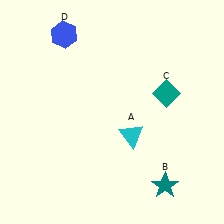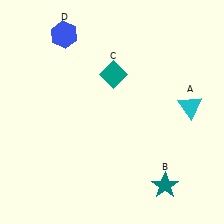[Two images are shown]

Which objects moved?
The objects that moved are: the cyan triangle (A), the teal diamond (C).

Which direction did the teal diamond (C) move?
The teal diamond (C) moved left.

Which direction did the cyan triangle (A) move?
The cyan triangle (A) moved right.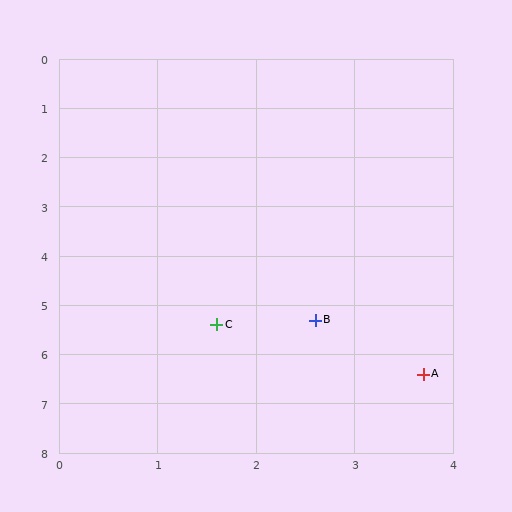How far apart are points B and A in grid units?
Points B and A are about 1.6 grid units apart.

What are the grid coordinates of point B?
Point B is at approximately (2.6, 5.3).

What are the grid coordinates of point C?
Point C is at approximately (1.6, 5.4).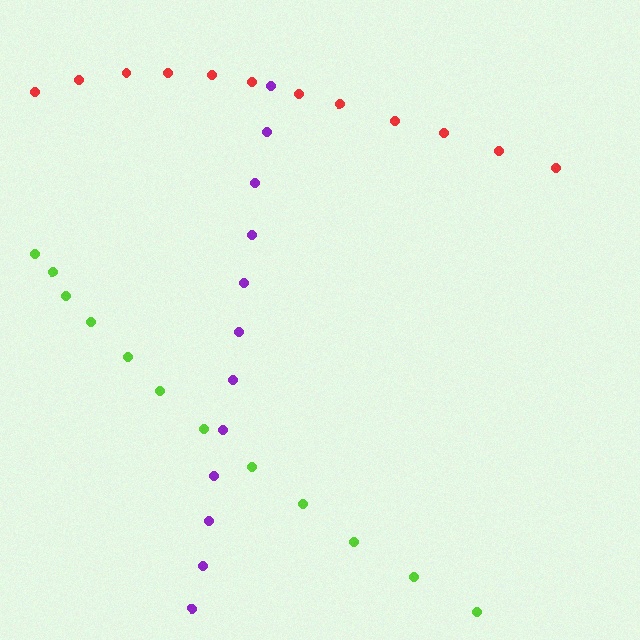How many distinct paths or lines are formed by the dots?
There are 3 distinct paths.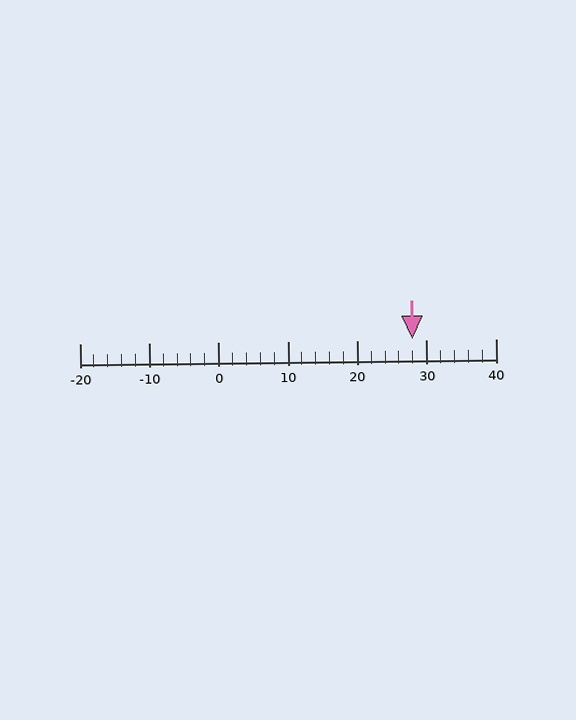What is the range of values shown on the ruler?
The ruler shows values from -20 to 40.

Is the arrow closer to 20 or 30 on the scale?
The arrow is closer to 30.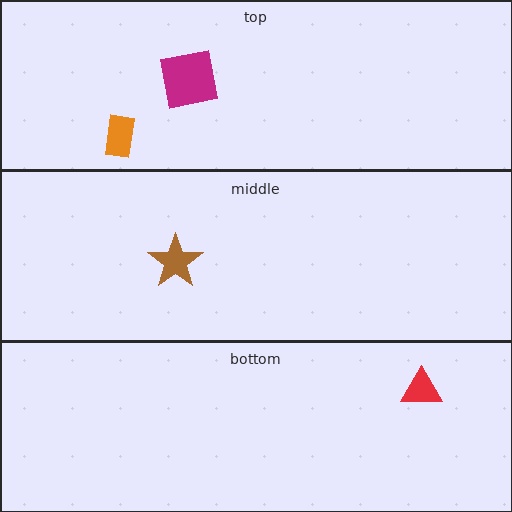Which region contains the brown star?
The middle region.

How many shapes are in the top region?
2.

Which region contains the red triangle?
The bottom region.